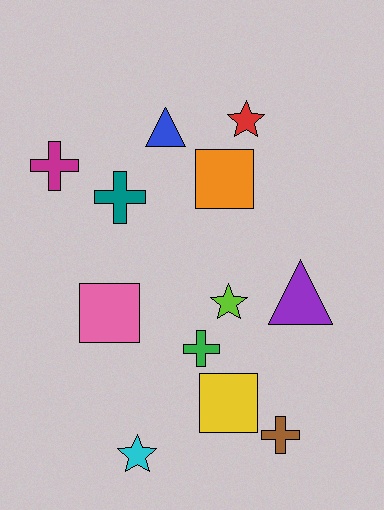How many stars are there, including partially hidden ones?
There are 3 stars.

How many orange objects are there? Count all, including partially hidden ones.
There is 1 orange object.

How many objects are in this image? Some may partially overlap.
There are 12 objects.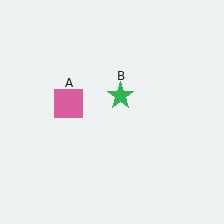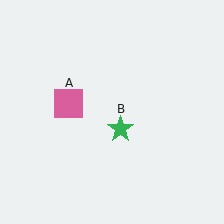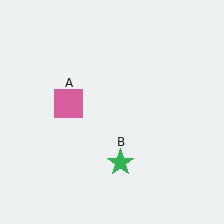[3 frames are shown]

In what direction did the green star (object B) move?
The green star (object B) moved down.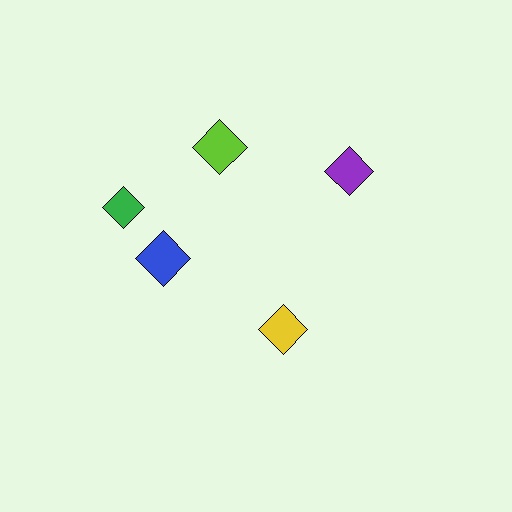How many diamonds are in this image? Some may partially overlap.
There are 5 diamonds.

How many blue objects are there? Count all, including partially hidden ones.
There is 1 blue object.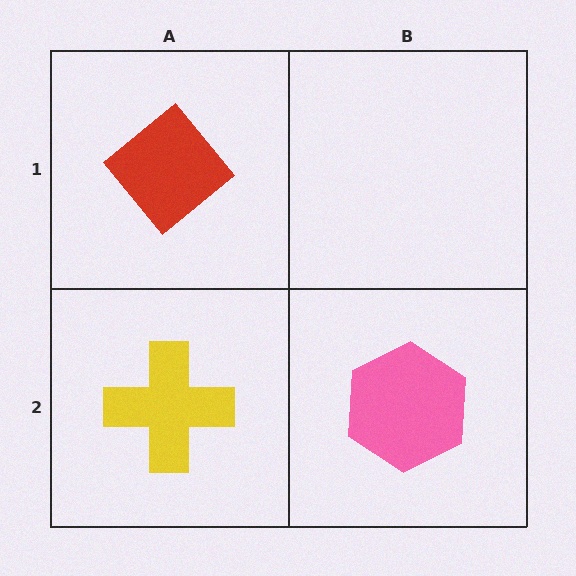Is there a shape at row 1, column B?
No, that cell is empty.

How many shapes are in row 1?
1 shape.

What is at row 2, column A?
A yellow cross.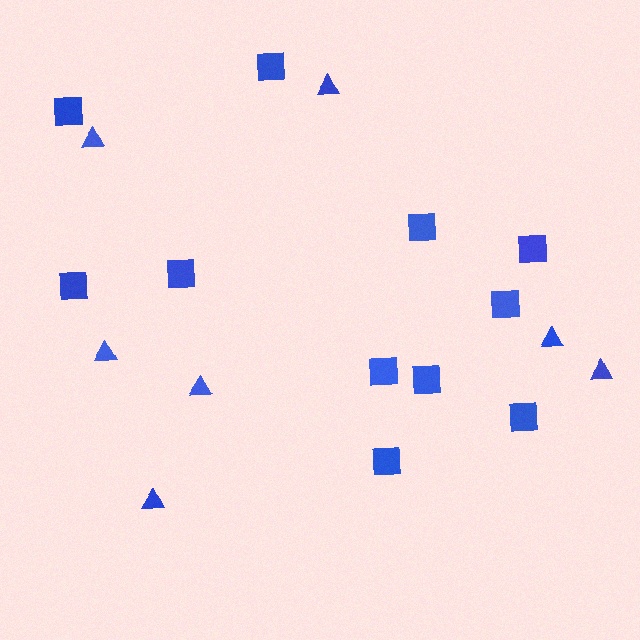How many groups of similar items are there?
There are 2 groups: one group of triangles (7) and one group of squares (11).